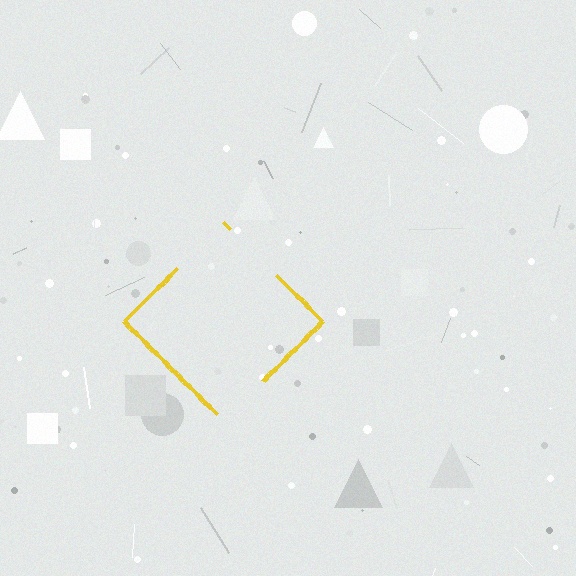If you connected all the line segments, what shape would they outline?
They would outline a diamond.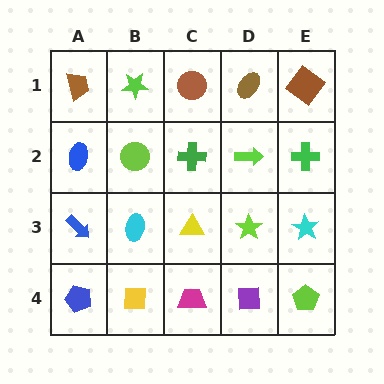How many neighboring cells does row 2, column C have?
4.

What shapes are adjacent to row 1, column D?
A lime arrow (row 2, column D), a brown circle (row 1, column C), a brown diamond (row 1, column E).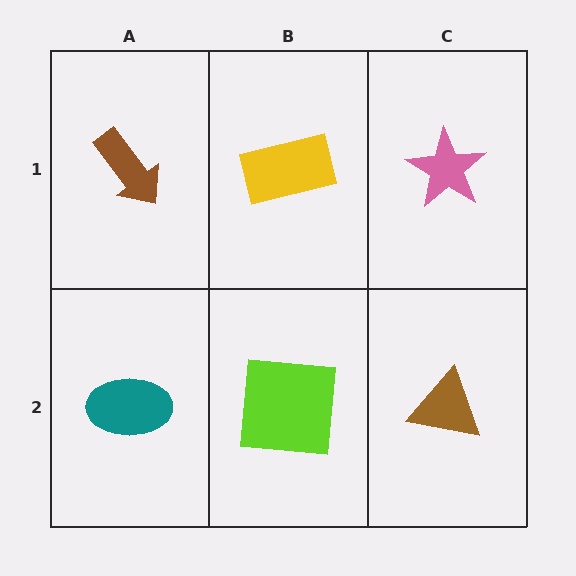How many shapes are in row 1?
3 shapes.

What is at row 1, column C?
A pink star.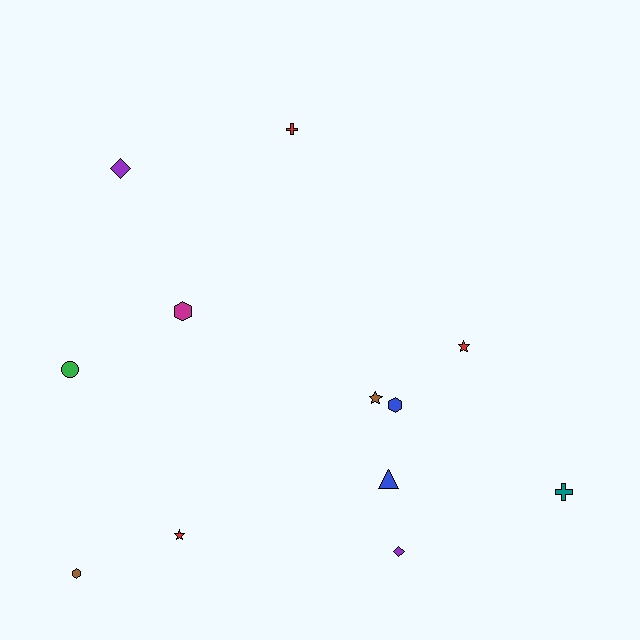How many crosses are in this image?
There are 2 crosses.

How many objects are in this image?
There are 12 objects.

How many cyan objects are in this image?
There are no cyan objects.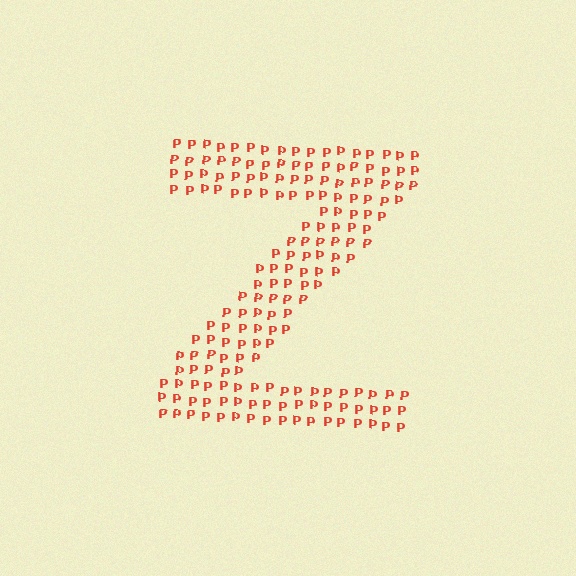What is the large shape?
The large shape is the letter Z.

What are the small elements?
The small elements are letter P's.